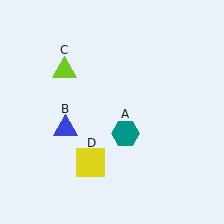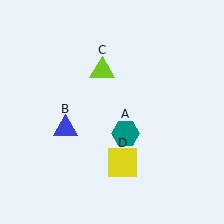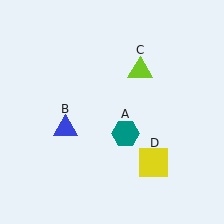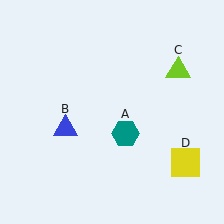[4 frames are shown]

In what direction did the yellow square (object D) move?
The yellow square (object D) moved right.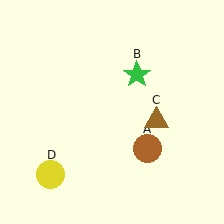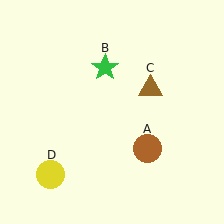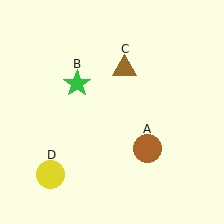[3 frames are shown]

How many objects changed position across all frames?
2 objects changed position: green star (object B), brown triangle (object C).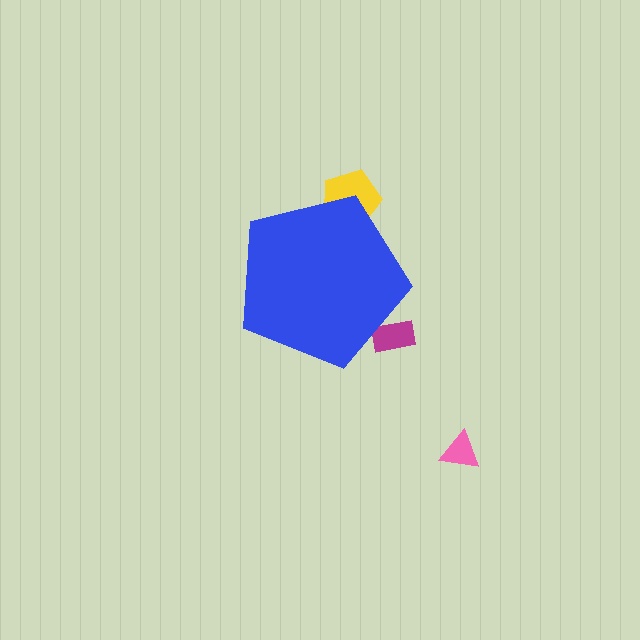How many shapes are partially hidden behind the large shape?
2 shapes are partially hidden.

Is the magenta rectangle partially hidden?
Yes, the magenta rectangle is partially hidden behind the blue pentagon.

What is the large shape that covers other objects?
A blue pentagon.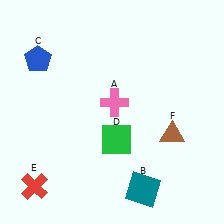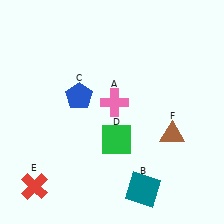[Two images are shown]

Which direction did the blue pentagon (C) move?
The blue pentagon (C) moved right.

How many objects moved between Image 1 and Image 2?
1 object moved between the two images.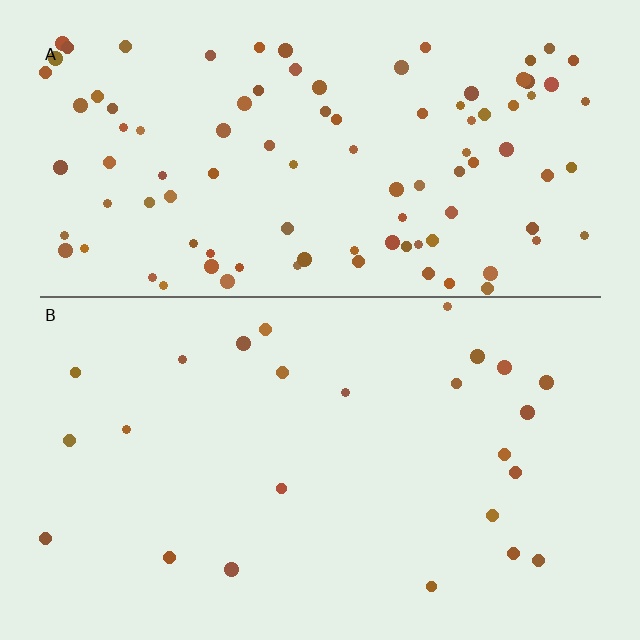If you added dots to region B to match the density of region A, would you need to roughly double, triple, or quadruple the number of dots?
Approximately quadruple.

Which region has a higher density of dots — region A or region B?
A (the top).